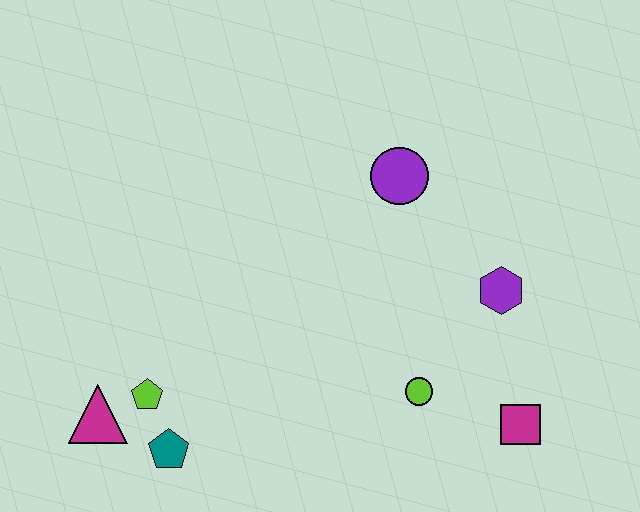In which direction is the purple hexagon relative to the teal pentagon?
The purple hexagon is to the right of the teal pentagon.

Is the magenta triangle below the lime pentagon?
Yes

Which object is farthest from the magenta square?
The magenta triangle is farthest from the magenta square.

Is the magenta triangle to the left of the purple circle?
Yes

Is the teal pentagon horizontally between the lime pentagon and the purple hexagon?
Yes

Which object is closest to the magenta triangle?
The lime pentagon is closest to the magenta triangle.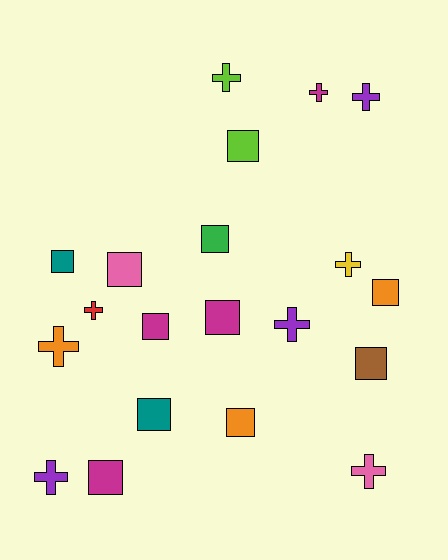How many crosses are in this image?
There are 9 crosses.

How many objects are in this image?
There are 20 objects.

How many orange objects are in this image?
There are 3 orange objects.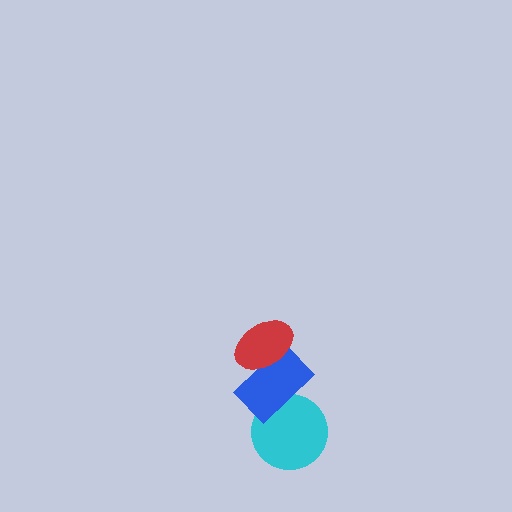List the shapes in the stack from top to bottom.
From top to bottom: the red ellipse, the blue rectangle, the cyan circle.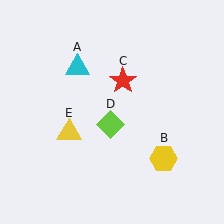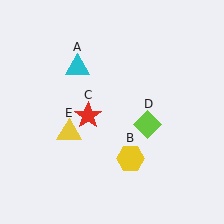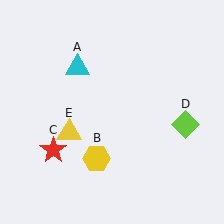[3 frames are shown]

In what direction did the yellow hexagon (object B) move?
The yellow hexagon (object B) moved left.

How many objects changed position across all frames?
3 objects changed position: yellow hexagon (object B), red star (object C), lime diamond (object D).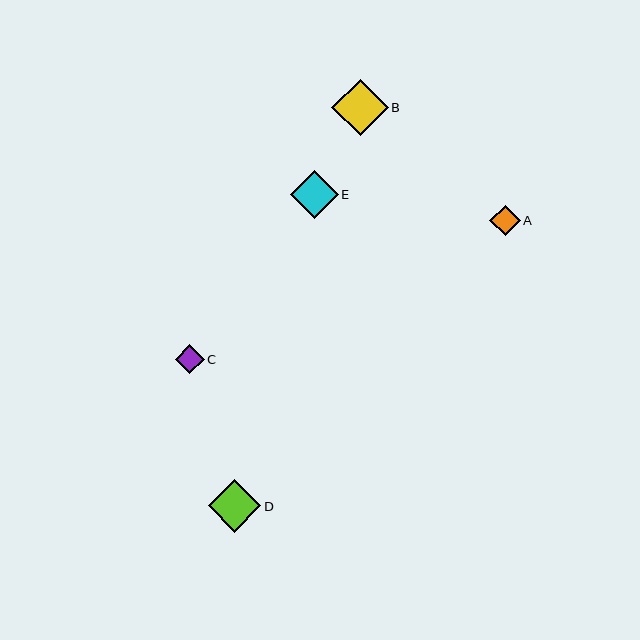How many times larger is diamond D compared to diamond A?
Diamond D is approximately 1.7 times the size of diamond A.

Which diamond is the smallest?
Diamond C is the smallest with a size of approximately 29 pixels.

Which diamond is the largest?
Diamond B is the largest with a size of approximately 56 pixels.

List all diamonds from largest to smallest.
From largest to smallest: B, D, E, A, C.